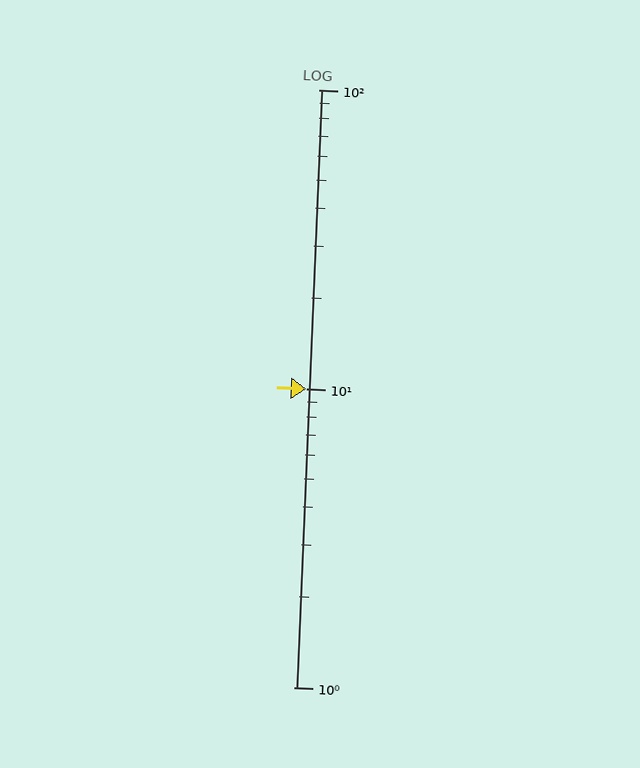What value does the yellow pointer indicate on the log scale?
The pointer indicates approximately 10.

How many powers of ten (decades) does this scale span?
The scale spans 2 decades, from 1 to 100.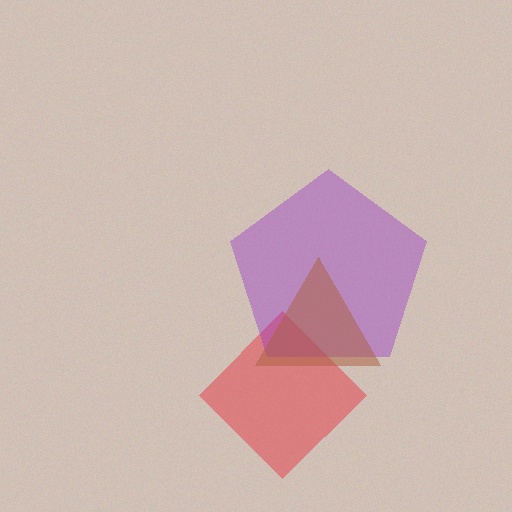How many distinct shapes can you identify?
There are 3 distinct shapes: a red diamond, a purple pentagon, a brown triangle.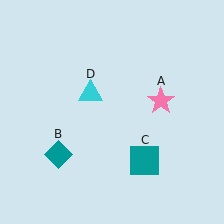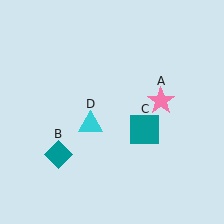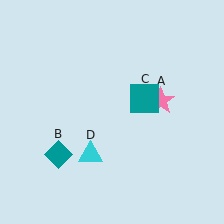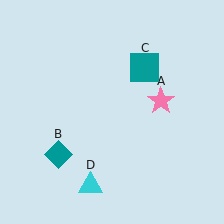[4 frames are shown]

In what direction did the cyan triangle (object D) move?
The cyan triangle (object D) moved down.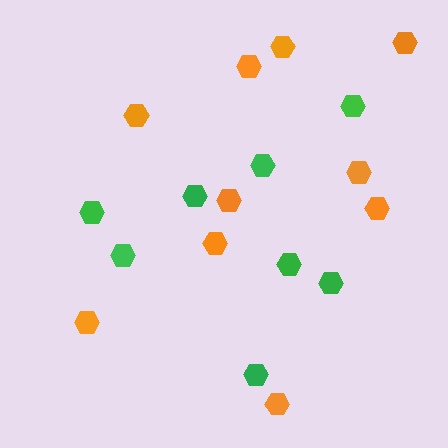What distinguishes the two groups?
There are 2 groups: one group of orange hexagons (10) and one group of green hexagons (8).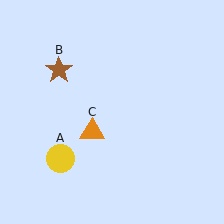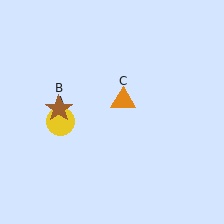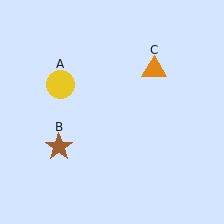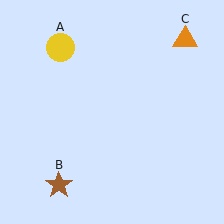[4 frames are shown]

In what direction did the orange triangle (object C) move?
The orange triangle (object C) moved up and to the right.